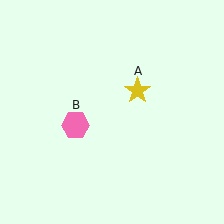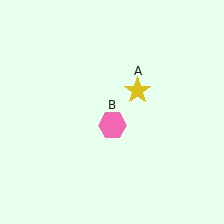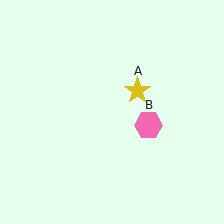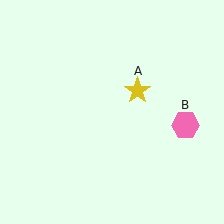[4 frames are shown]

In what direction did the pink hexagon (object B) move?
The pink hexagon (object B) moved right.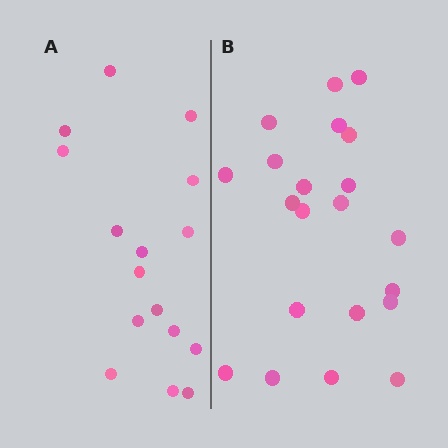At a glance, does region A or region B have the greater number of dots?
Region B (the right region) has more dots.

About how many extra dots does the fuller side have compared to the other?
Region B has about 5 more dots than region A.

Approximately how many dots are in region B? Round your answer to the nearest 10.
About 20 dots. (The exact count is 21, which rounds to 20.)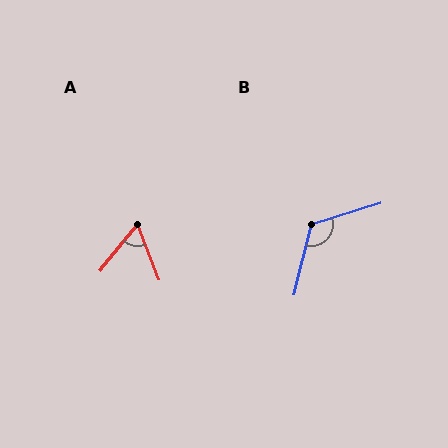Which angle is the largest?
B, at approximately 121 degrees.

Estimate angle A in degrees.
Approximately 59 degrees.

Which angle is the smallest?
A, at approximately 59 degrees.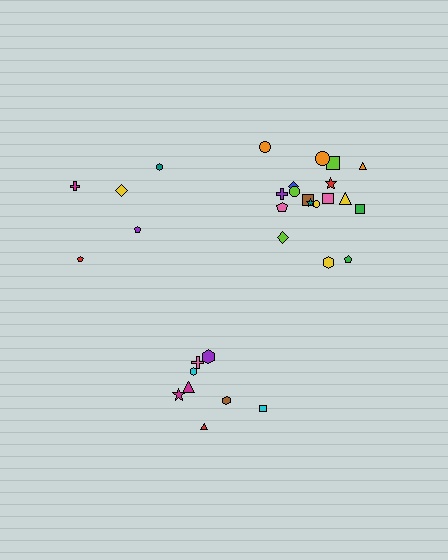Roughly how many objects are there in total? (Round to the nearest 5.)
Roughly 30 objects in total.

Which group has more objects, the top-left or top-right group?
The top-right group.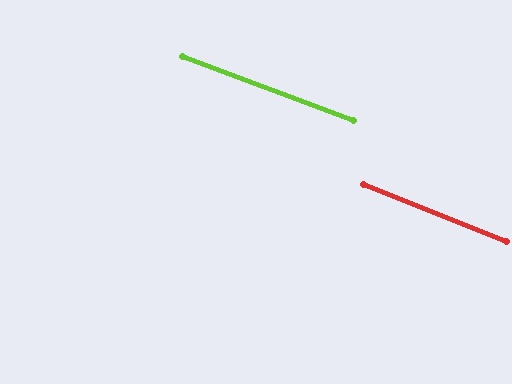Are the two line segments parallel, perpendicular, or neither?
Parallel — their directions differ by only 0.9°.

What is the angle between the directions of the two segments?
Approximately 1 degree.